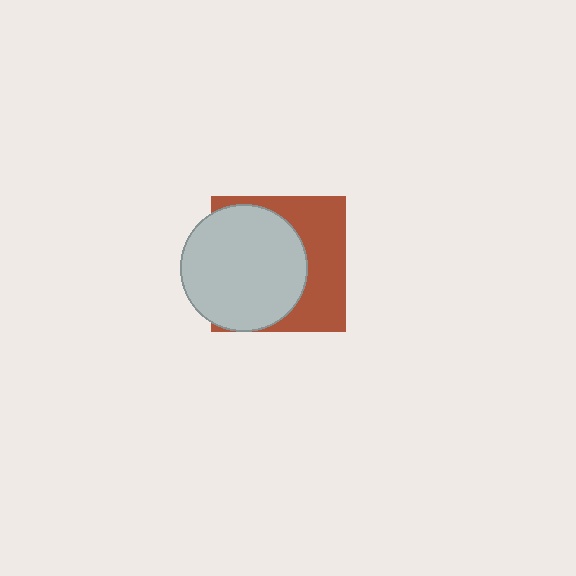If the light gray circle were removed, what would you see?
You would see the complete brown square.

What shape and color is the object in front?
The object in front is a light gray circle.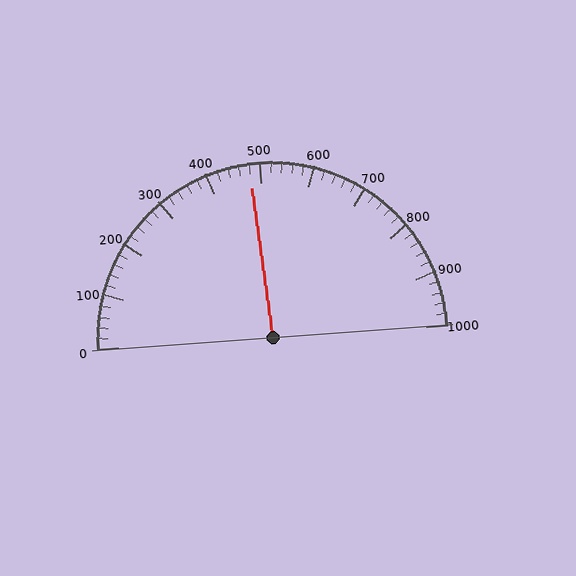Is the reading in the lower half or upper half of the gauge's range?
The reading is in the lower half of the range (0 to 1000).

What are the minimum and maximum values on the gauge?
The gauge ranges from 0 to 1000.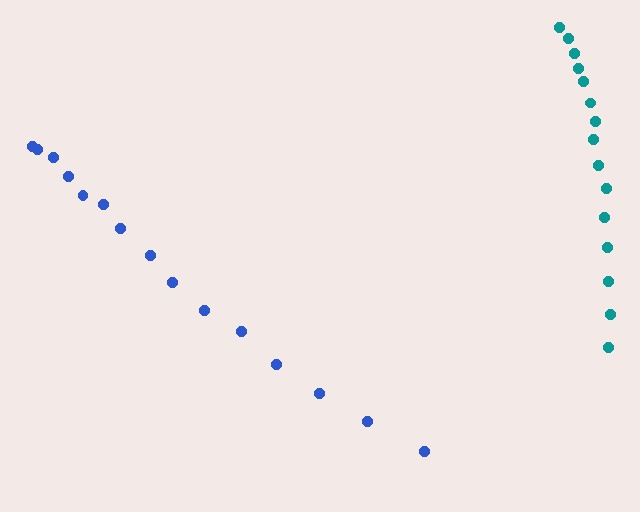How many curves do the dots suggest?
There are 2 distinct paths.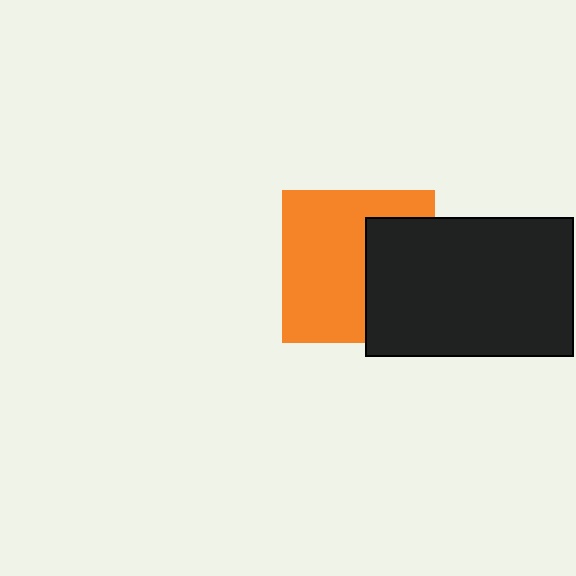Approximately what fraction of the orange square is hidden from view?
Roughly 37% of the orange square is hidden behind the black rectangle.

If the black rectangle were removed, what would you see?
You would see the complete orange square.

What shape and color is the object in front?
The object in front is a black rectangle.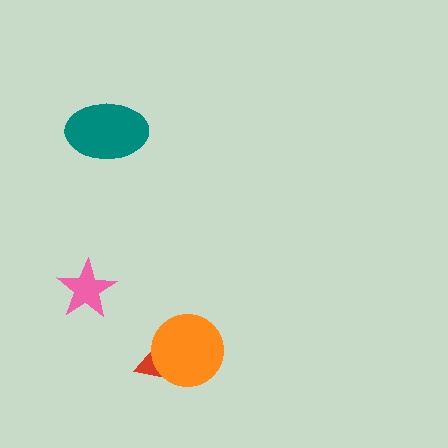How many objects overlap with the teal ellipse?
0 objects overlap with the teal ellipse.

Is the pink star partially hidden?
No, no other shape covers it.